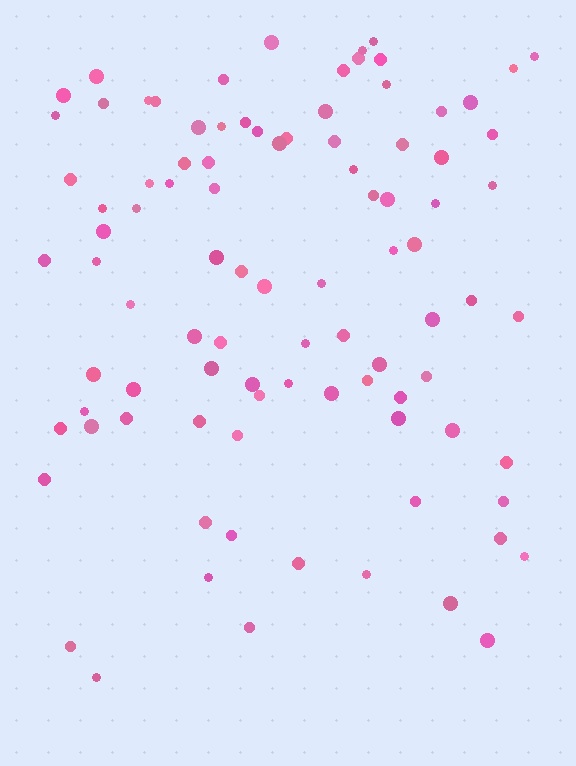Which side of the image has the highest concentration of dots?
The top.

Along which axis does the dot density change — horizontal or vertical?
Vertical.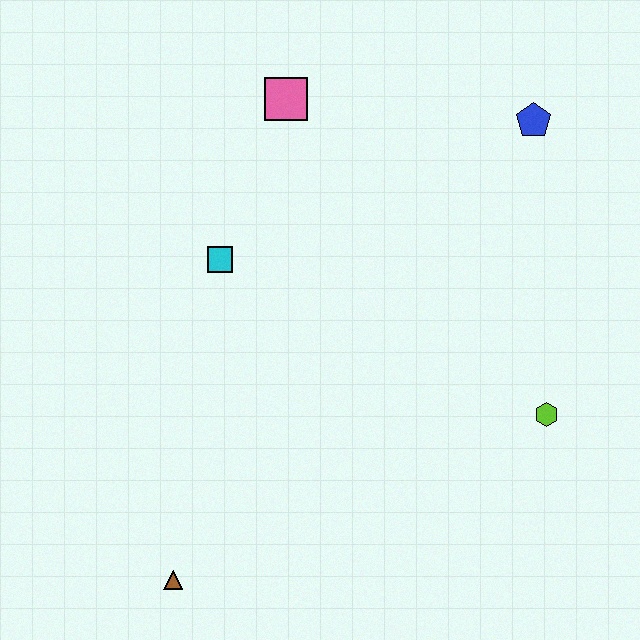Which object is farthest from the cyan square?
The lime hexagon is farthest from the cyan square.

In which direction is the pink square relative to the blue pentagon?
The pink square is to the left of the blue pentagon.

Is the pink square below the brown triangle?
No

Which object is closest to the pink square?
The cyan square is closest to the pink square.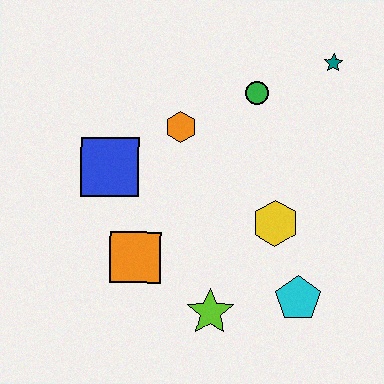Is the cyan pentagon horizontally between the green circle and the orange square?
No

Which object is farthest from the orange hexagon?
The cyan pentagon is farthest from the orange hexagon.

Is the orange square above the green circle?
No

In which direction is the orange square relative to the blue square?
The orange square is below the blue square.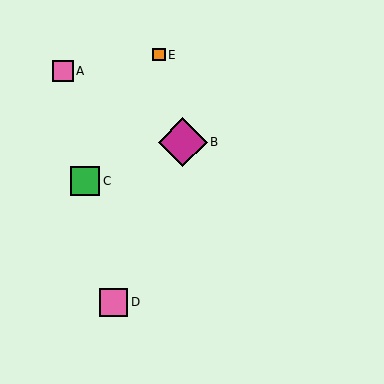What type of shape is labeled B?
Shape B is a magenta diamond.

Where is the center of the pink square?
The center of the pink square is at (114, 302).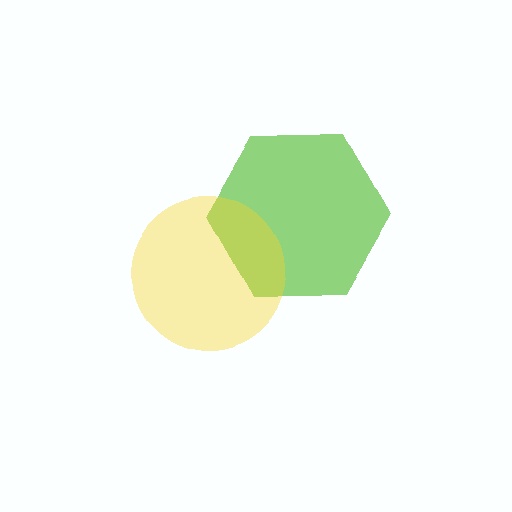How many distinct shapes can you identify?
There are 2 distinct shapes: a lime hexagon, a yellow circle.